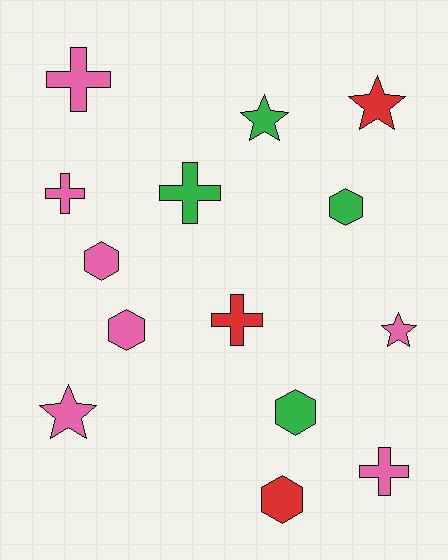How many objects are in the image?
There are 14 objects.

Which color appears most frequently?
Pink, with 7 objects.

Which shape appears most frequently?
Cross, with 5 objects.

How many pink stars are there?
There are 2 pink stars.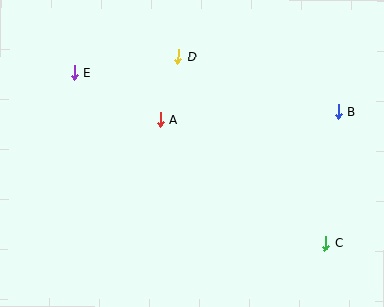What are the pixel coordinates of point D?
Point D is at (178, 57).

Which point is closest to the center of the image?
Point A at (160, 120) is closest to the center.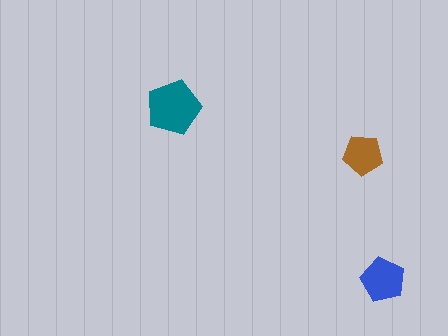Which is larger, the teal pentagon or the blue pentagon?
The teal one.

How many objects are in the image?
There are 3 objects in the image.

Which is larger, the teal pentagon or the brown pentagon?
The teal one.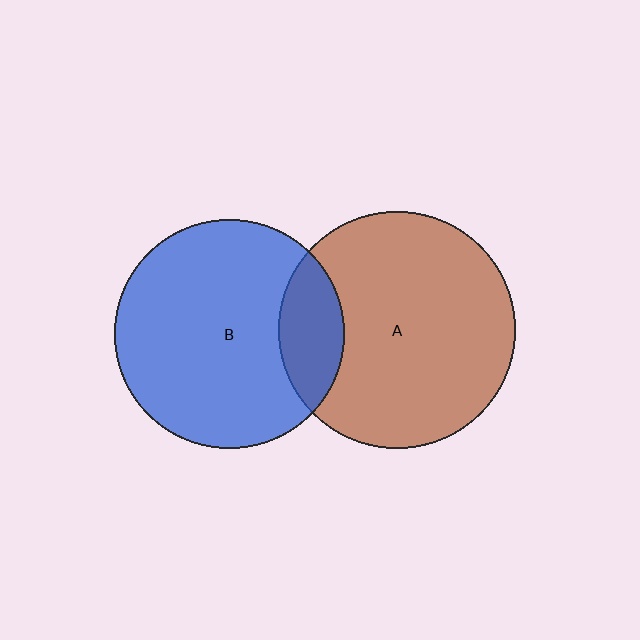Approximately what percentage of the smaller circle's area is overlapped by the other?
Approximately 20%.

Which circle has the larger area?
Circle A (brown).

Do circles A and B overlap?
Yes.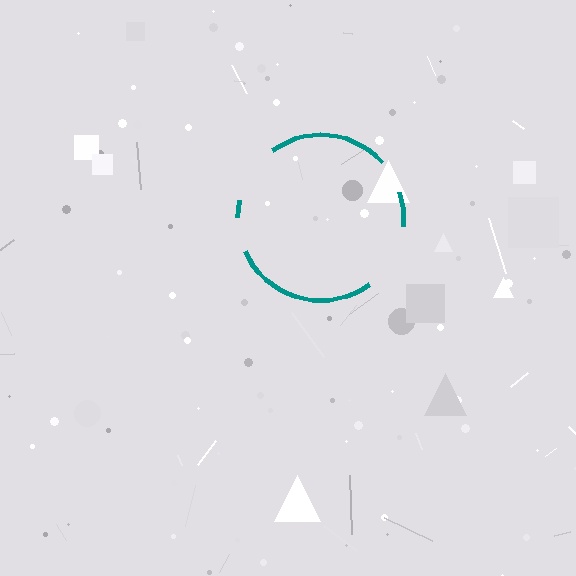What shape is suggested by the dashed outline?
The dashed outline suggests a circle.